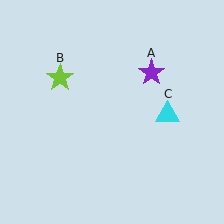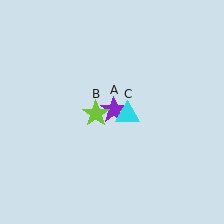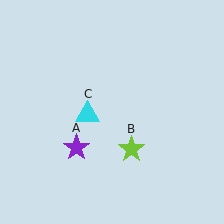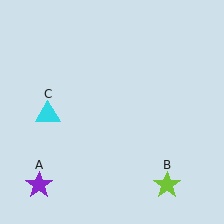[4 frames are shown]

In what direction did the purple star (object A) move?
The purple star (object A) moved down and to the left.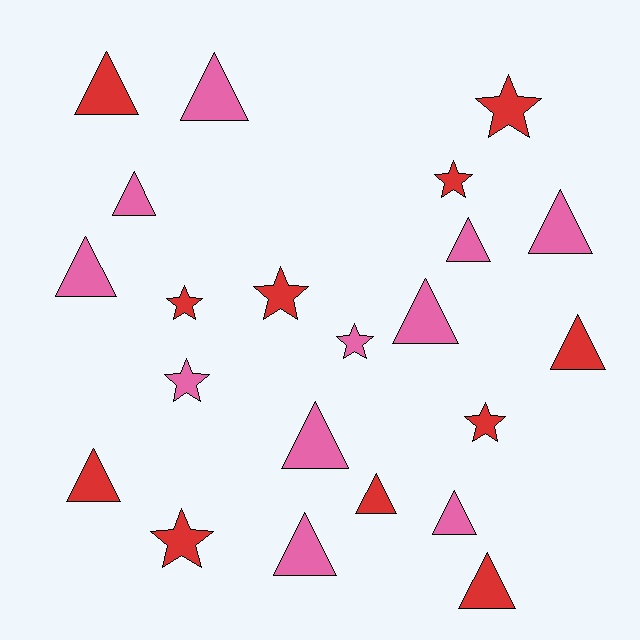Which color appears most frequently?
Red, with 11 objects.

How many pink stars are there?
There are 2 pink stars.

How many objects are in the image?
There are 22 objects.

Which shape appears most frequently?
Triangle, with 14 objects.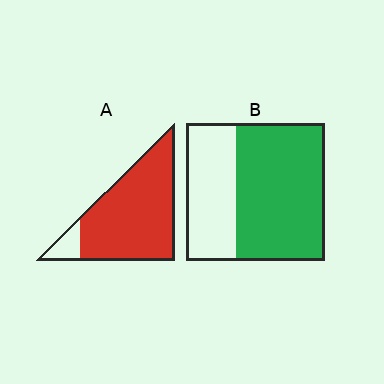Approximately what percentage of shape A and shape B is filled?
A is approximately 90% and B is approximately 65%.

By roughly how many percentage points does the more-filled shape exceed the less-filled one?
By roughly 25 percentage points (A over B).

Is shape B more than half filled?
Yes.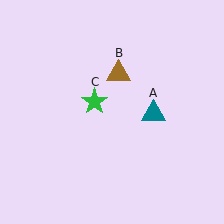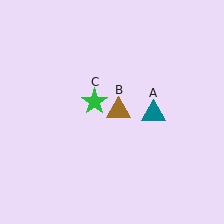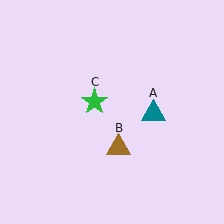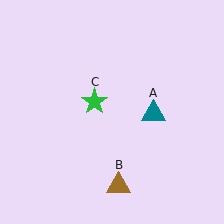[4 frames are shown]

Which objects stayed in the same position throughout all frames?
Teal triangle (object A) and green star (object C) remained stationary.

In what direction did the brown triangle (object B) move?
The brown triangle (object B) moved down.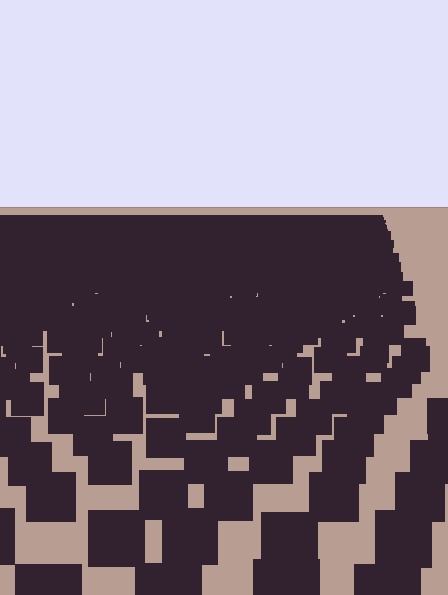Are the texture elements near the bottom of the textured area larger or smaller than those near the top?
Larger. Near the bottom, elements are closer to the viewer and appear at a bigger on-screen size.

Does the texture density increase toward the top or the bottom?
Density increases toward the top.